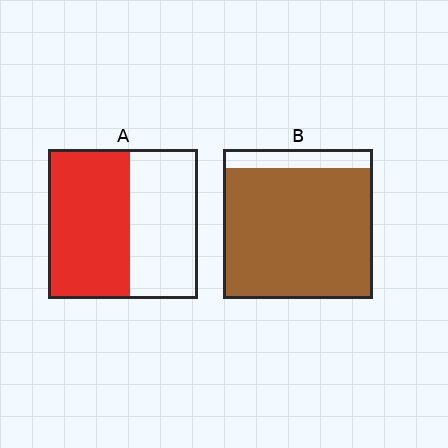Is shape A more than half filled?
Yes.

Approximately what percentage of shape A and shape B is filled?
A is approximately 55% and B is approximately 85%.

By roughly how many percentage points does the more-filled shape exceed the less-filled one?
By roughly 35 percentage points (B over A).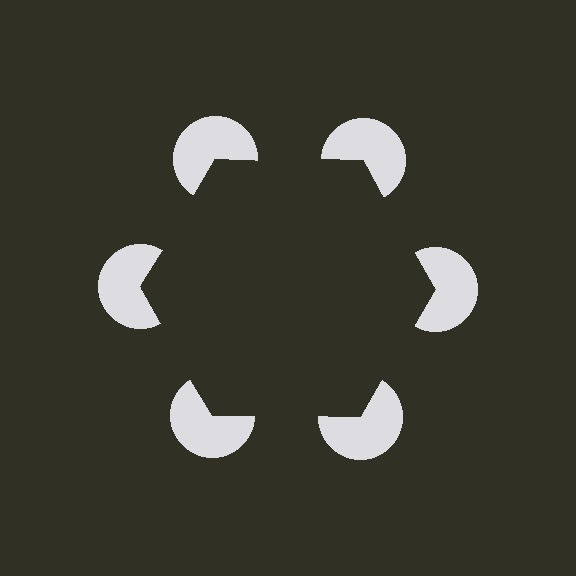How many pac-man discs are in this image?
There are 6 — one at each vertex of the illusory hexagon.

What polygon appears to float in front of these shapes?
An illusory hexagon — its edges are inferred from the aligned wedge cuts in the pac-man discs, not physically drawn.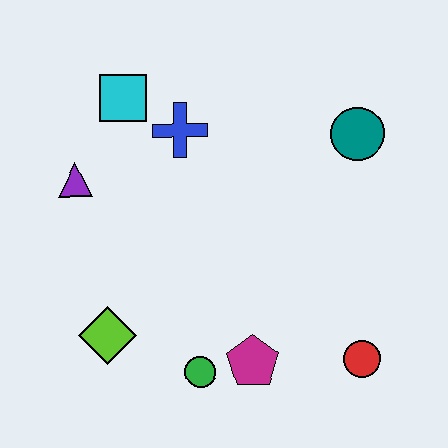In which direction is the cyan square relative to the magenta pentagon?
The cyan square is above the magenta pentagon.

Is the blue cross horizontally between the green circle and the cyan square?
Yes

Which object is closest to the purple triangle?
The cyan square is closest to the purple triangle.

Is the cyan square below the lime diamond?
No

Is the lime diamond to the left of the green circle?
Yes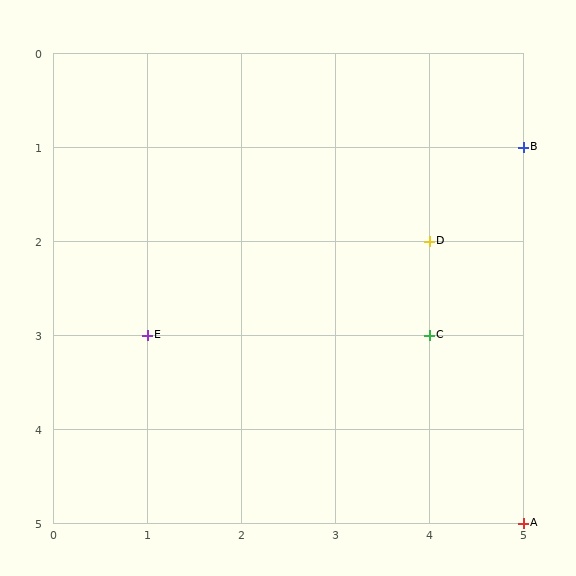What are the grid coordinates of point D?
Point D is at grid coordinates (4, 2).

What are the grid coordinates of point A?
Point A is at grid coordinates (5, 5).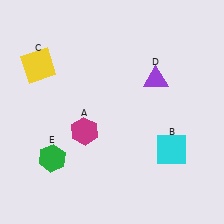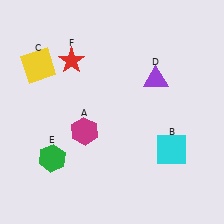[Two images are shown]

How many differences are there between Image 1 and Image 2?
There is 1 difference between the two images.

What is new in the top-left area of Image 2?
A red star (F) was added in the top-left area of Image 2.